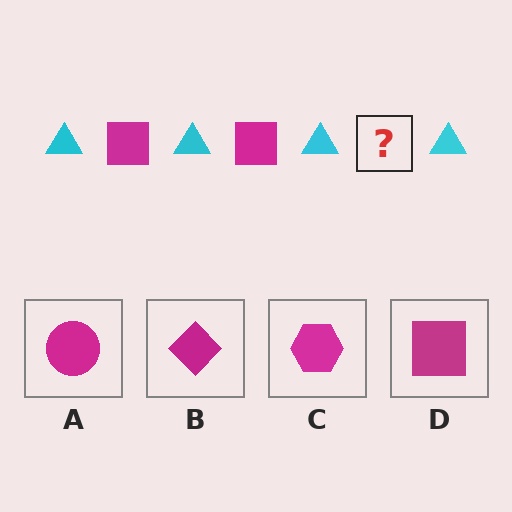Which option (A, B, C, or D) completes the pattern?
D.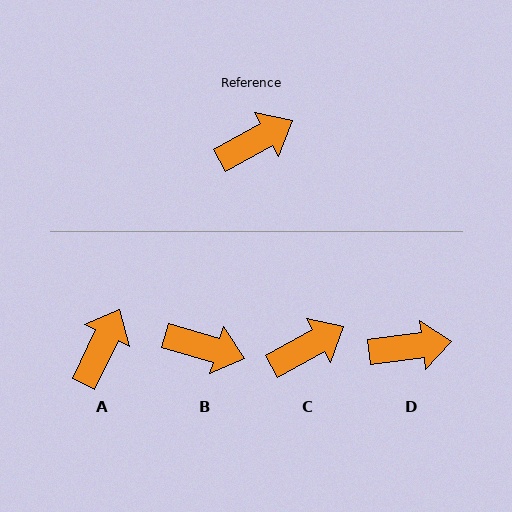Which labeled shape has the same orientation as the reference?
C.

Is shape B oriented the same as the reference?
No, it is off by about 45 degrees.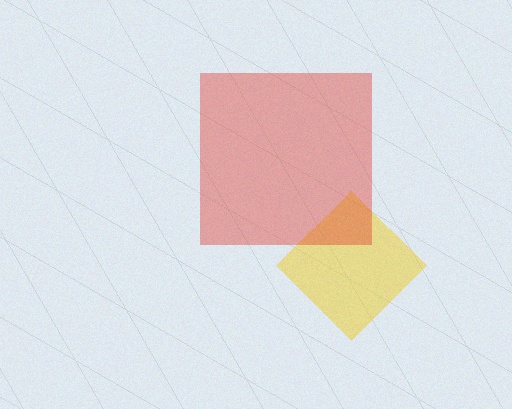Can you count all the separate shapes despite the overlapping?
Yes, there are 2 separate shapes.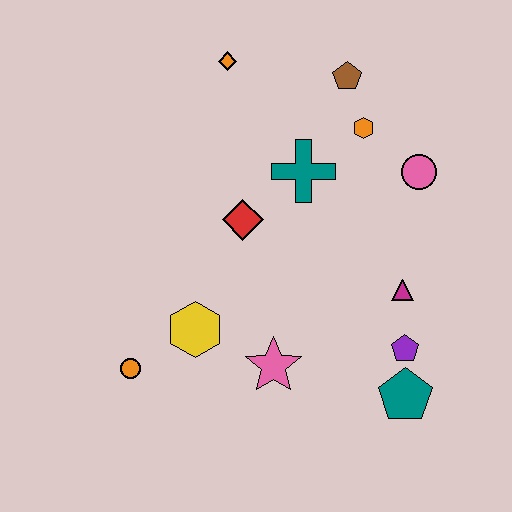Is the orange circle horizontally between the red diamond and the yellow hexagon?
No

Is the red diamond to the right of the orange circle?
Yes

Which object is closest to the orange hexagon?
The brown pentagon is closest to the orange hexagon.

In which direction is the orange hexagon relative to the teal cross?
The orange hexagon is to the right of the teal cross.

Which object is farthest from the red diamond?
The teal pentagon is farthest from the red diamond.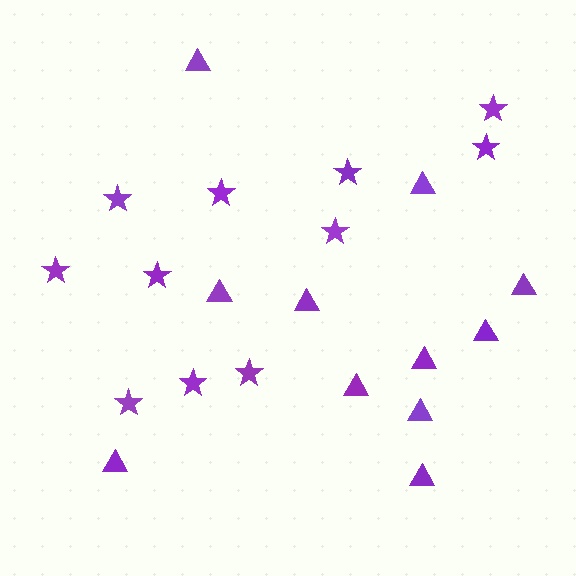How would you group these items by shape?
There are 2 groups: one group of triangles (11) and one group of stars (11).